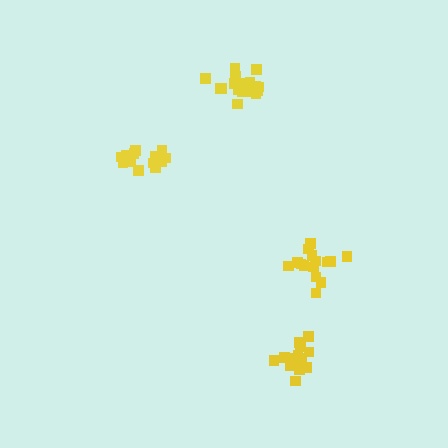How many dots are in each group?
Group 1: 19 dots, Group 2: 15 dots, Group 3: 15 dots, Group 4: 16 dots (65 total).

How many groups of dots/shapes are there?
There are 4 groups.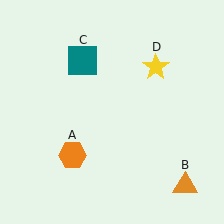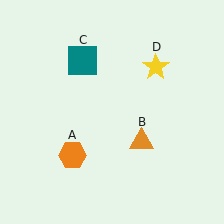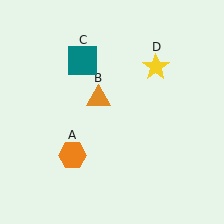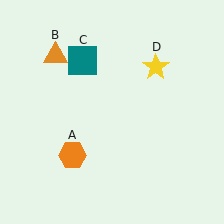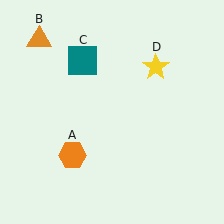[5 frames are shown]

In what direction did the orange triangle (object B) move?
The orange triangle (object B) moved up and to the left.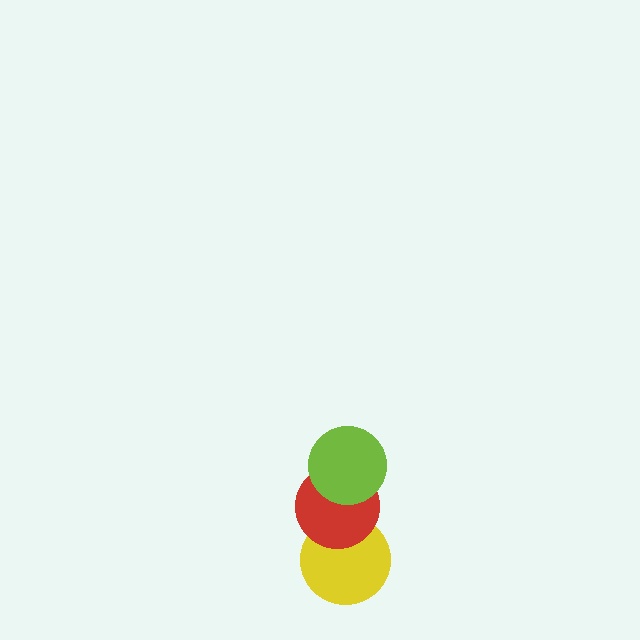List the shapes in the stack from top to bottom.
From top to bottom: the lime circle, the red circle, the yellow circle.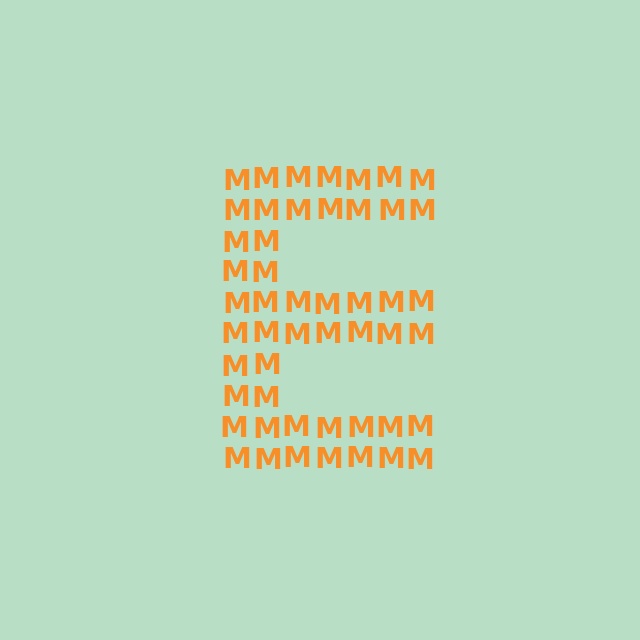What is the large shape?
The large shape is the letter E.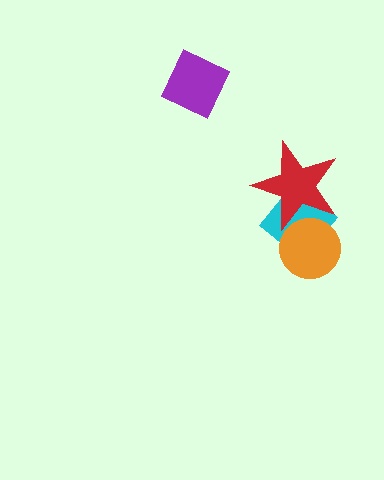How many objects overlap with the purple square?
0 objects overlap with the purple square.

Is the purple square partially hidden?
No, no other shape covers it.